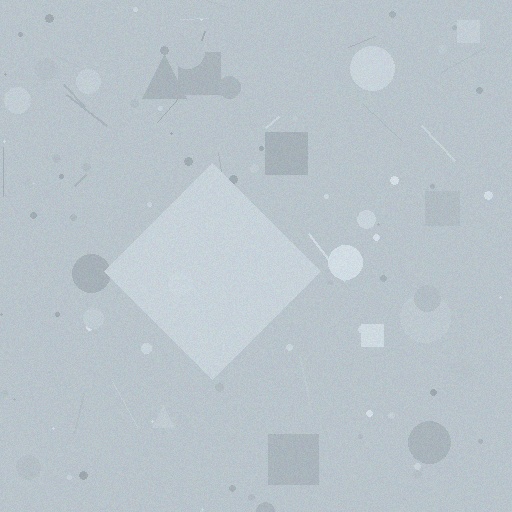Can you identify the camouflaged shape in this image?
The camouflaged shape is a diamond.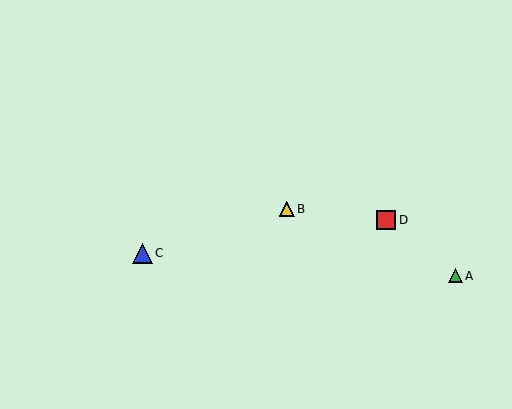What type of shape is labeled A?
Shape A is a green triangle.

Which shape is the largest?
The blue triangle (labeled C) is the largest.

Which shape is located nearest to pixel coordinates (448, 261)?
The green triangle (labeled A) at (455, 276) is nearest to that location.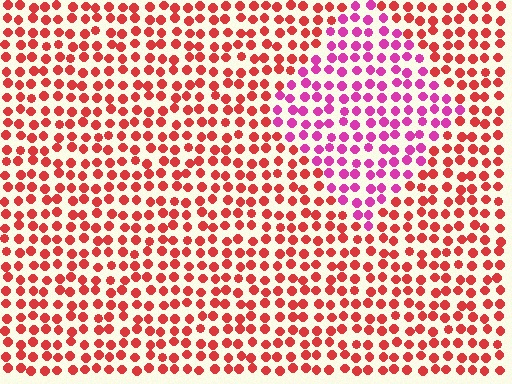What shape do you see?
I see a diamond.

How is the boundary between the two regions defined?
The boundary is defined purely by a slight shift in hue (about 43 degrees). Spacing, size, and orientation are identical on both sides.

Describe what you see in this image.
The image is filled with small red elements in a uniform arrangement. A diamond-shaped region is visible where the elements are tinted to a slightly different hue, forming a subtle color boundary.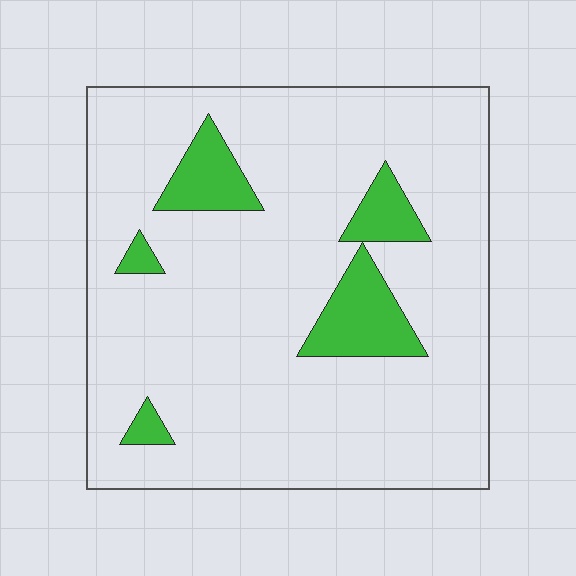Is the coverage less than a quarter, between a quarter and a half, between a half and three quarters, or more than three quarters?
Less than a quarter.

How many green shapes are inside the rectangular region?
5.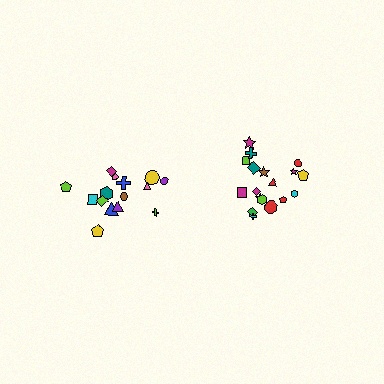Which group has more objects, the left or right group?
The right group.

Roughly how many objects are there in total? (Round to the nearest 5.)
Roughly 35 objects in total.